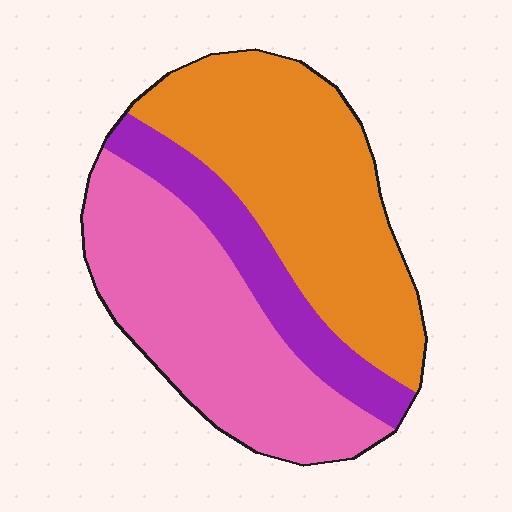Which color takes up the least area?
Purple, at roughly 15%.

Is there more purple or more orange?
Orange.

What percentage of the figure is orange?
Orange takes up between a third and a half of the figure.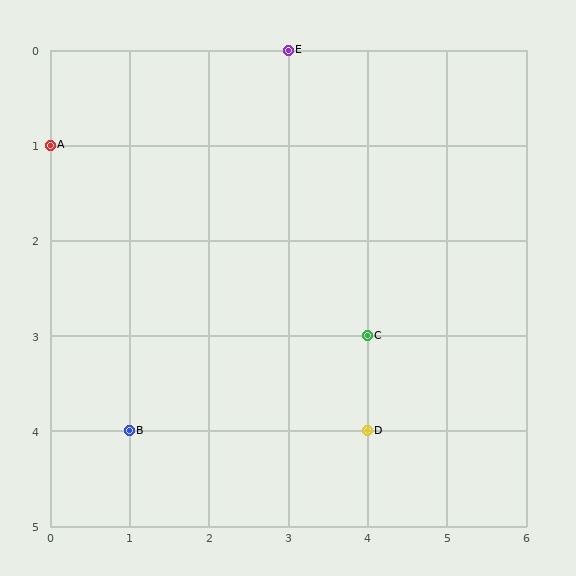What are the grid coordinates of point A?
Point A is at grid coordinates (0, 1).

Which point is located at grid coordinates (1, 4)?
Point B is at (1, 4).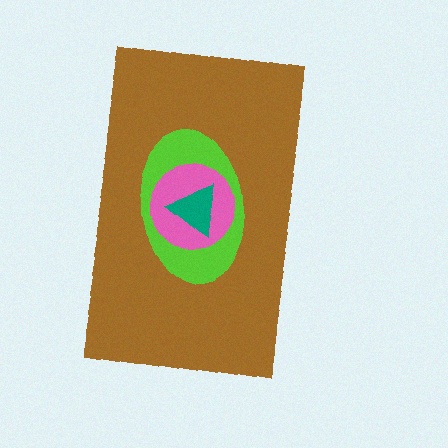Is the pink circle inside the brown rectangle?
Yes.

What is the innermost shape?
The teal triangle.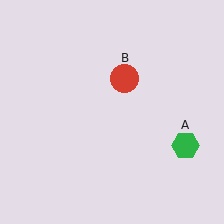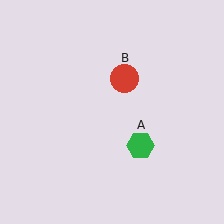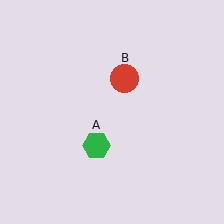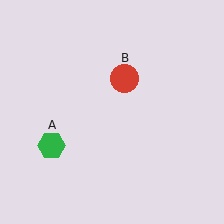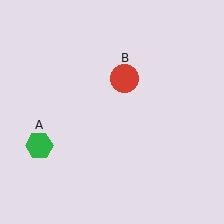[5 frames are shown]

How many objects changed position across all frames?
1 object changed position: green hexagon (object A).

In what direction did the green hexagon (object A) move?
The green hexagon (object A) moved left.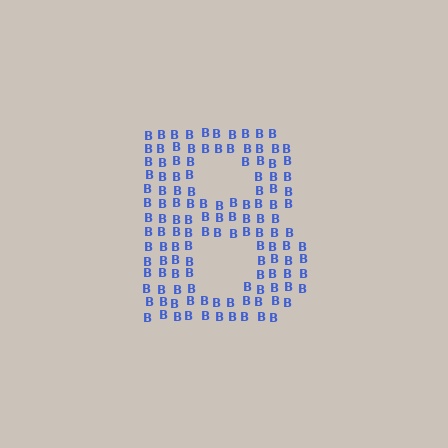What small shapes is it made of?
It is made of small letter B's.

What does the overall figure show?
The overall figure shows the letter B.